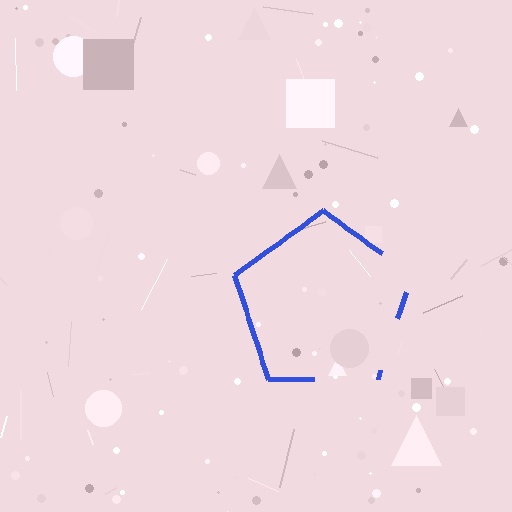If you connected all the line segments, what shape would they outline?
They would outline a pentagon.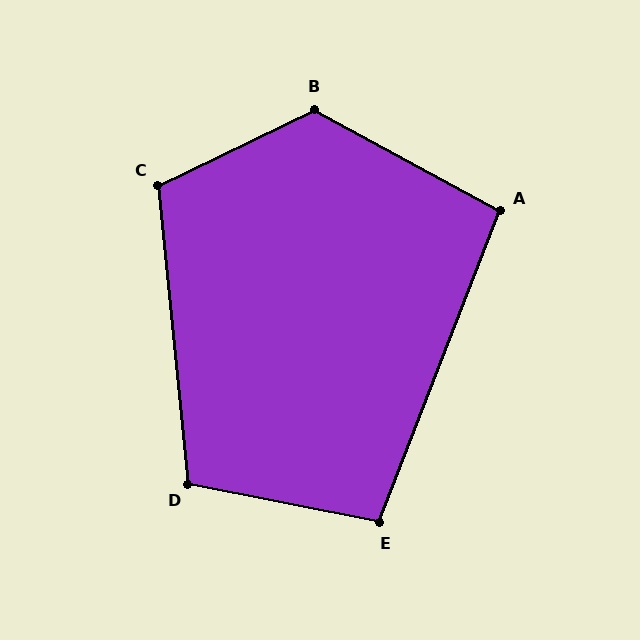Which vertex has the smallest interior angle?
A, at approximately 97 degrees.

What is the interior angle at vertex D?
Approximately 107 degrees (obtuse).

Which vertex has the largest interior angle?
B, at approximately 125 degrees.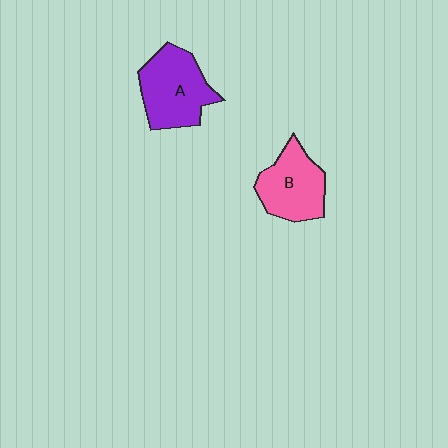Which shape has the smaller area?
Shape B (pink).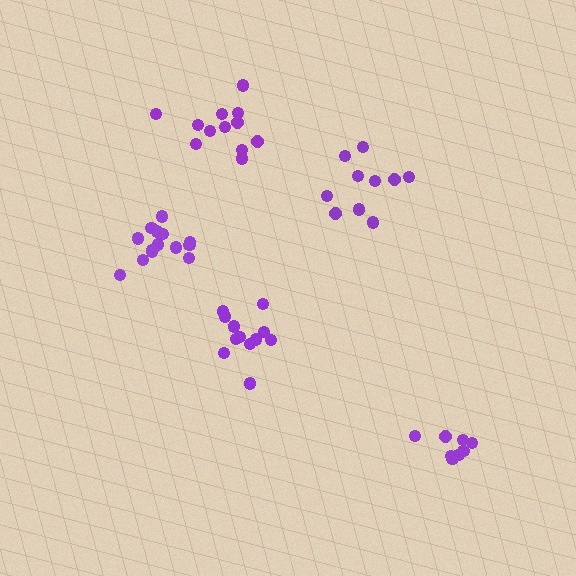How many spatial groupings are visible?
There are 5 spatial groupings.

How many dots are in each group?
Group 1: 10 dots, Group 2: 12 dots, Group 3: 8 dots, Group 4: 12 dots, Group 5: 14 dots (56 total).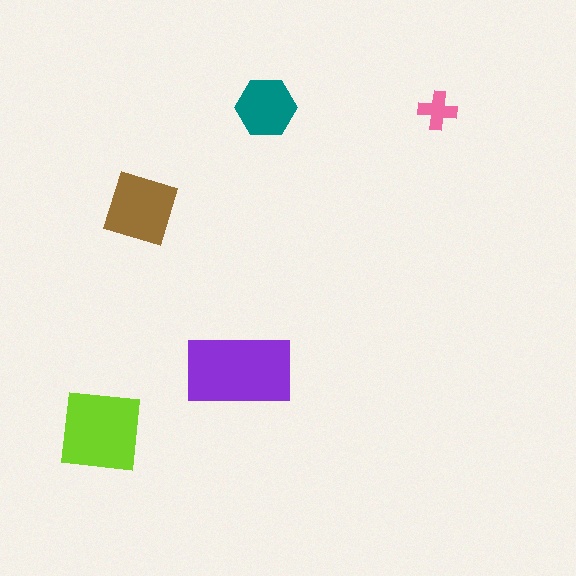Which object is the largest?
The purple rectangle.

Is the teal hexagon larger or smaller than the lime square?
Smaller.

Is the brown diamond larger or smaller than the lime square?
Smaller.